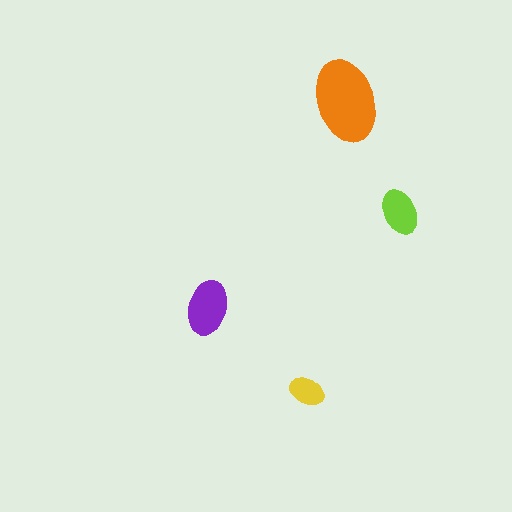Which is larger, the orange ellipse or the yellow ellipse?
The orange one.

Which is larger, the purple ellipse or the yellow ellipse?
The purple one.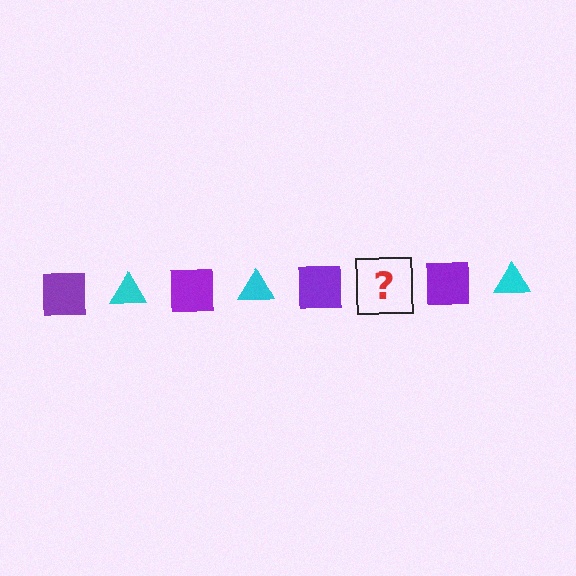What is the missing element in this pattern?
The missing element is a cyan triangle.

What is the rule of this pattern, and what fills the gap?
The rule is that the pattern alternates between purple square and cyan triangle. The gap should be filled with a cyan triangle.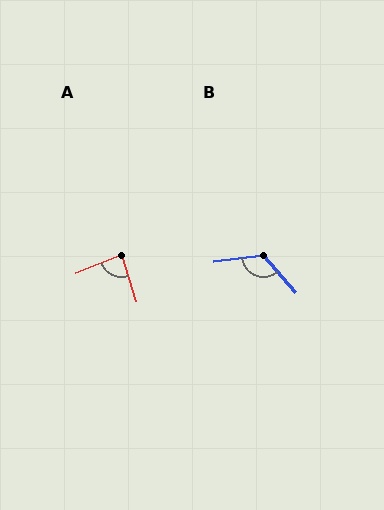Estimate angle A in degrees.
Approximately 86 degrees.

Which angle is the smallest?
A, at approximately 86 degrees.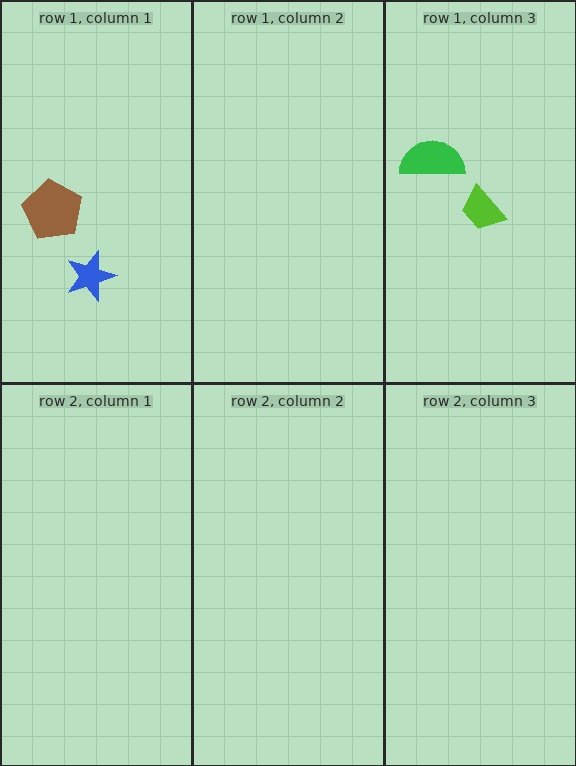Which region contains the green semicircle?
The row 1, column 3 region.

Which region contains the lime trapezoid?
The row 1, column 3 region.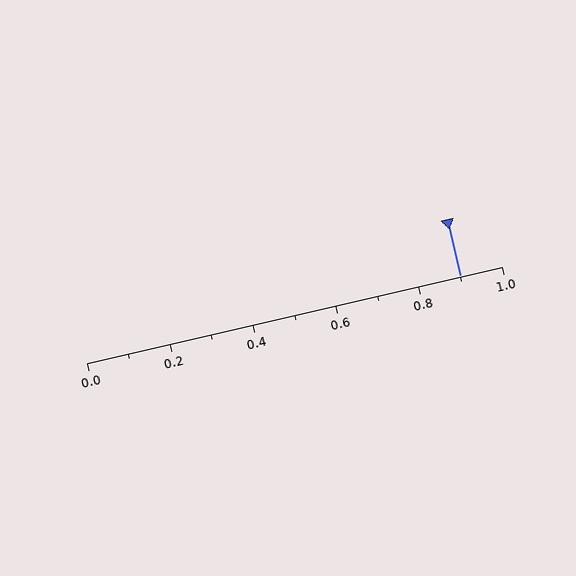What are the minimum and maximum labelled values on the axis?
The axis runs from 0.0 to 1.0.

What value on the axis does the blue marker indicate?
The marker indicates approximately 0.9.